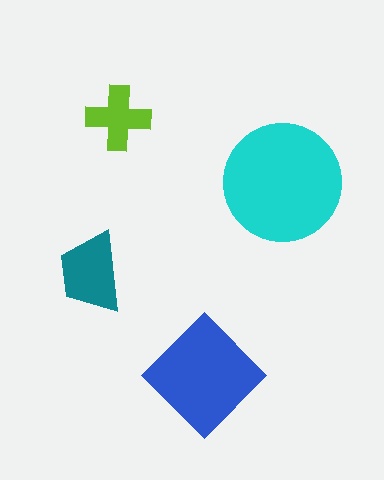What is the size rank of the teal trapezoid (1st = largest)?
3rd.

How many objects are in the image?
There are 4 objects in the image.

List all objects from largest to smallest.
The cyan circle, the blue diamond, the teal trapezoid, the lime cross.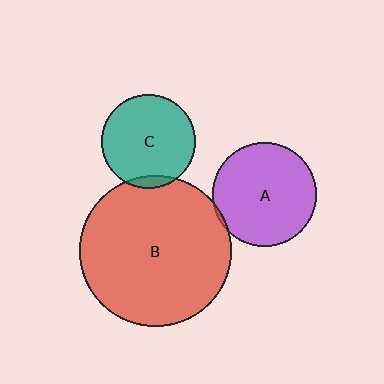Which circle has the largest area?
Circle B (red).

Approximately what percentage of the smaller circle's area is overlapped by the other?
Approximately 5%.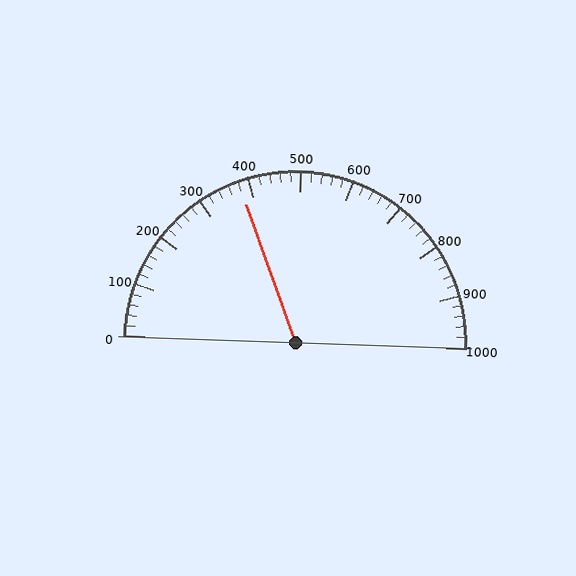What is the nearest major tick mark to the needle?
The nearest major tick mark is 400.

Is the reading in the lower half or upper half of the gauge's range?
The reading is in the lower half of the range (0 to 1000).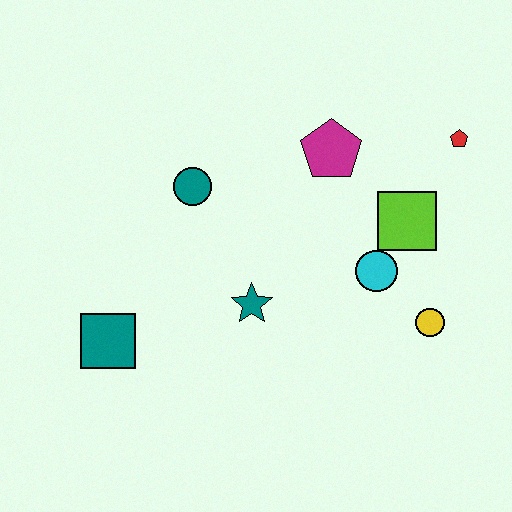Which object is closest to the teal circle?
The teal star is closest to the teal circle.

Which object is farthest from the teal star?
The red pentagon is farthest from the teal star.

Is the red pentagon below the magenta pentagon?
No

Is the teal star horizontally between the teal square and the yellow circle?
Yes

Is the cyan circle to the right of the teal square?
Yes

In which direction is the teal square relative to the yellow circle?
The teal square is to the left of the yellow circle.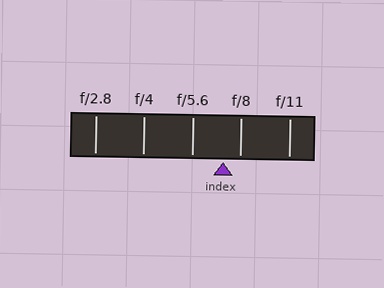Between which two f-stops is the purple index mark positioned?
The index mark is between f/5.6 and f/8.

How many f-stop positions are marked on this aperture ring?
There are 5 f-stop positions marked.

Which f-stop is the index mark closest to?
The index mark is closest to f/8.